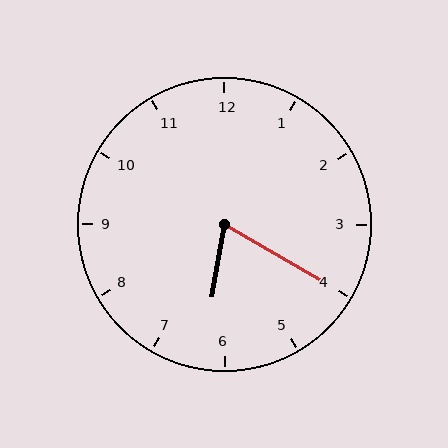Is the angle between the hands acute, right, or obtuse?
It is acute.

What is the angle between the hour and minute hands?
Approximately 70 degrees.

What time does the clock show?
6:20.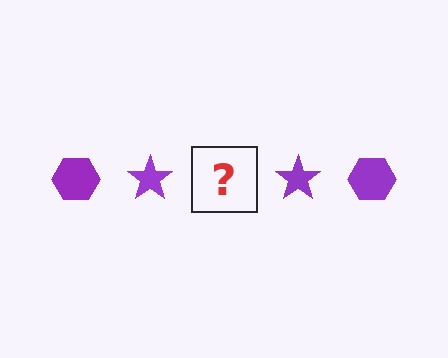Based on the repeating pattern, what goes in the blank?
The blank should be a purple hexagon.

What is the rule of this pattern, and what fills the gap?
The rule is that the pattern cycles through hexagon, star shapes in purple. The gap should be filled with a purple hexagon.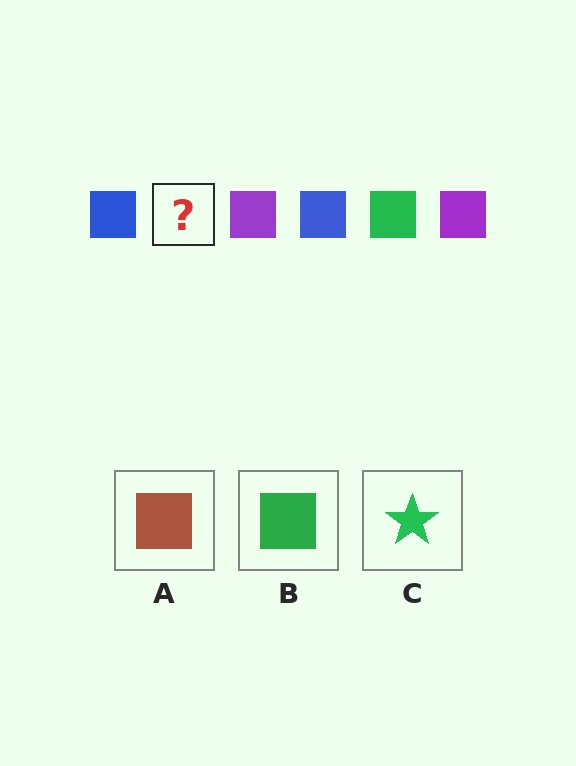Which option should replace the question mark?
Option B.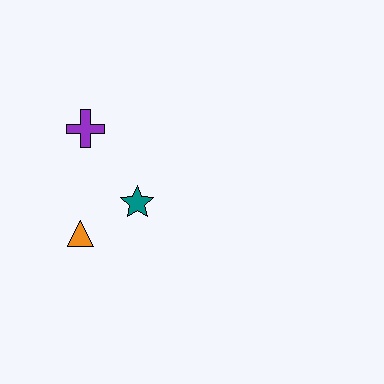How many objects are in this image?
There are 3 objects.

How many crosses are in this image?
There is 1 cross.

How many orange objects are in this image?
There is 1 orange object.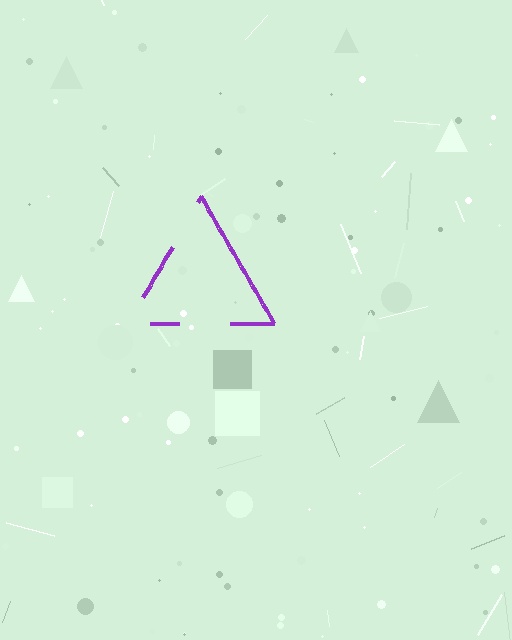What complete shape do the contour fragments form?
The contour fragments form a triangle.